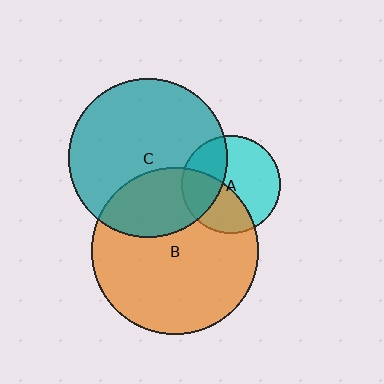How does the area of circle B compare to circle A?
Approximately 2.9 times.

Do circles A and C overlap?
Yes.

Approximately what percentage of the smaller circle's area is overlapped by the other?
Approximately 35%.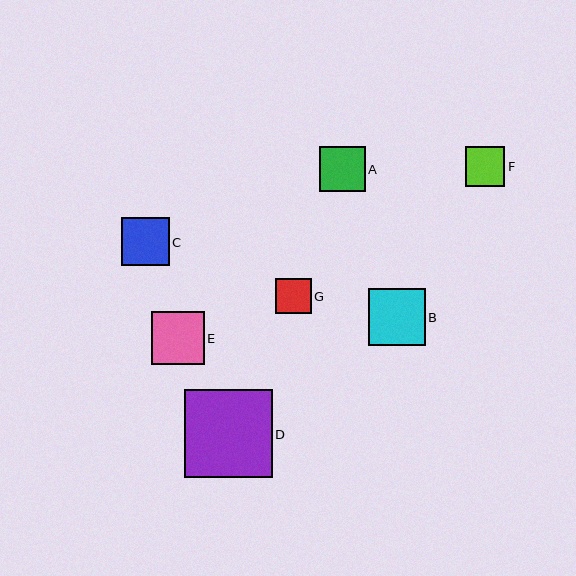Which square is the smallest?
Square G is the smallest with a size of approximately 36 pixels.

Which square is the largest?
Square D is the largest with a size of approximately 88 pixels.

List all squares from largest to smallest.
From largest to smallest: D, B, E, C, A, F, G.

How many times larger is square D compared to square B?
Square D is approximately 1.5 times the size of square B.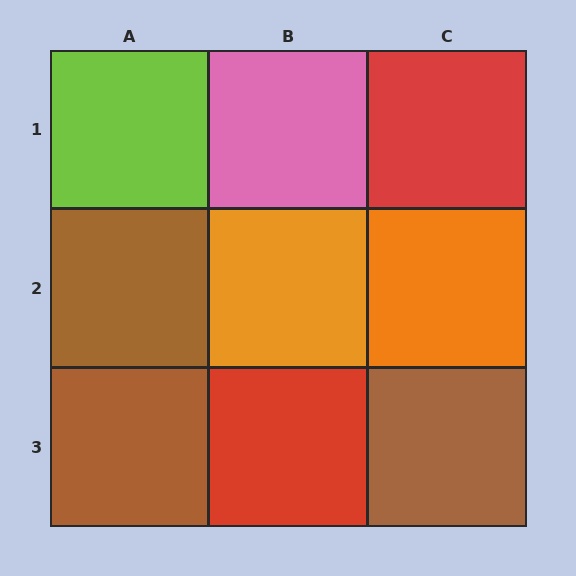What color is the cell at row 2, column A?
Brown.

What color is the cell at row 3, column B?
Red.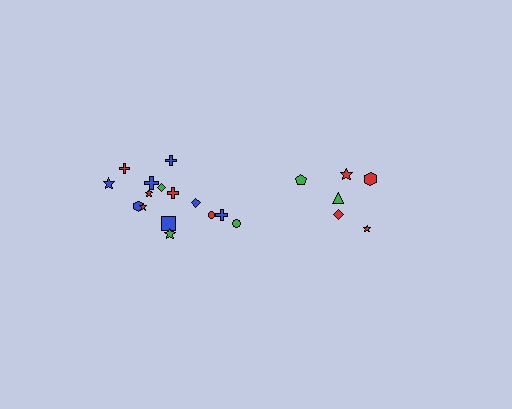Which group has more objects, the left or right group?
The left group.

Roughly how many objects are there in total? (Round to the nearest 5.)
Roughly 20 objects in total.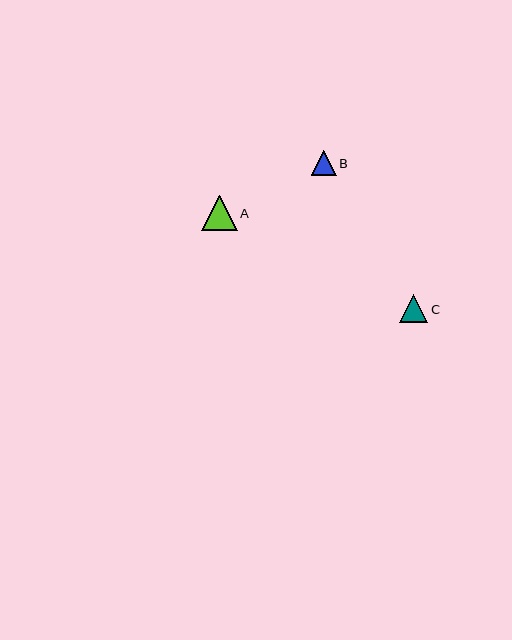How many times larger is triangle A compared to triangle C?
Triangle A is approximately 1.2 times the size of triangle C.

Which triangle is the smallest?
Triangle B is the smallest with a size of approximately 25 pixels.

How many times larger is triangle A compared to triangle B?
Triangle A is approximately 1.4 times the size of triangle B.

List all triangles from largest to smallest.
From largest to smallest: A, C, B.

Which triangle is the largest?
Triangle A is the largest with a size of approximately 36 pixels.